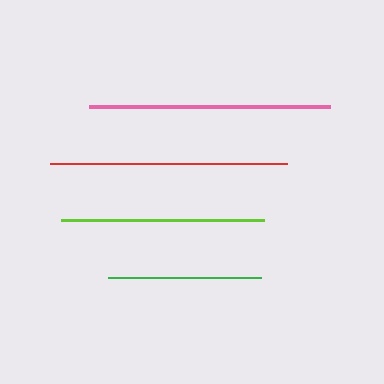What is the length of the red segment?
The red segment is approximately 237 pixels long.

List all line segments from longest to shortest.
From longest to shortest: pink, red, lime, green.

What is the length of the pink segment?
The pink segment is approximately 241 pixels long.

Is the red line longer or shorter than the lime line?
The red line is longer than the lime line.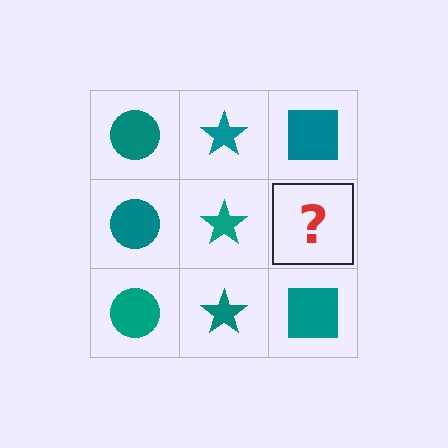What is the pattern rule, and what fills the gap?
The rule is that each column has a consistent shape. The gap should be filled with a teal square.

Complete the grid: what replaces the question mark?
The question mark should be replaced with a teal square.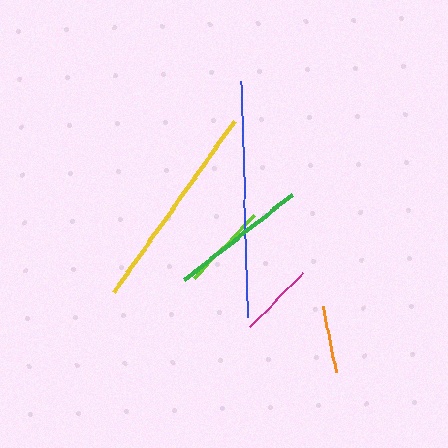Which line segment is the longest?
The blue line is the longest at approximately 235 pixels.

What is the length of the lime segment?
The lime segment is approximately 86 pixels long.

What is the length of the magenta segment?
The magenta segment is approximately 74 pixels long.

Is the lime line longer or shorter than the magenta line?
The lime line is longer than the magenta line.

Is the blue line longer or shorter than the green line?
The blue line is longer than the green line.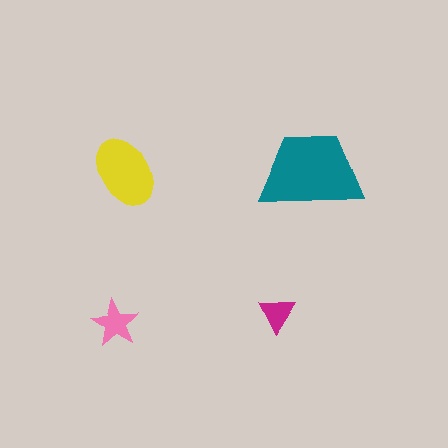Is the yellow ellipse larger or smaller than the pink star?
Larger.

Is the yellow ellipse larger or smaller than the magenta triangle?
Larger.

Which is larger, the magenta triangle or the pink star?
The pink star.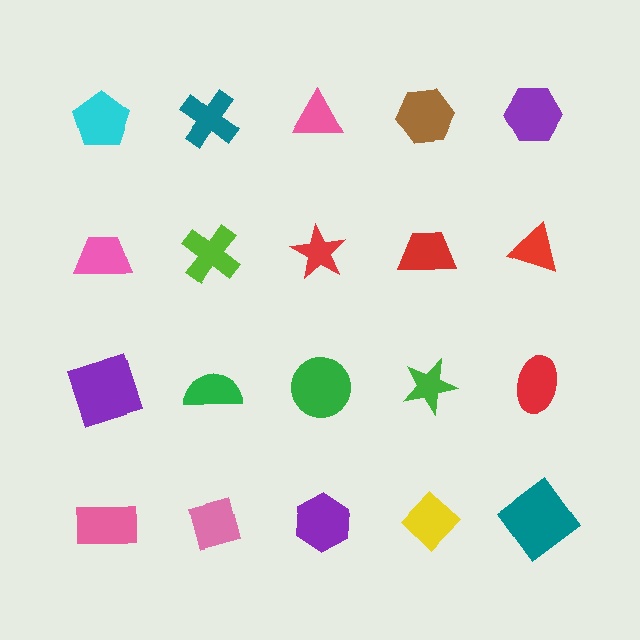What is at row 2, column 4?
A red trapezoid.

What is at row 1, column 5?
A purple hexagon.